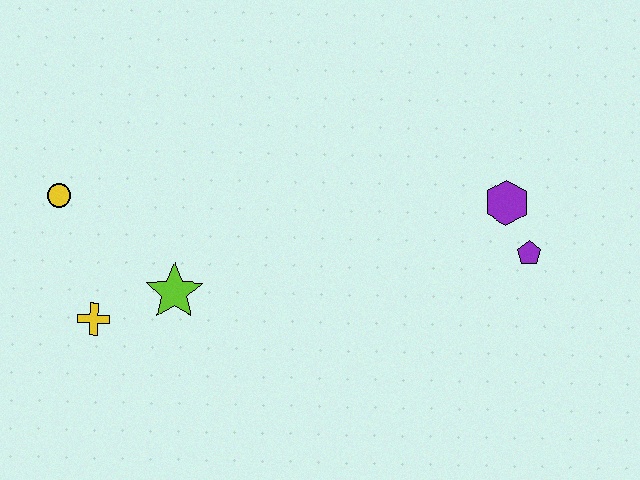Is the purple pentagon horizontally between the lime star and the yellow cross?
No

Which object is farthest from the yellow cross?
The purple pentagon is farthest from the yellow cross.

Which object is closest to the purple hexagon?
The purple pentagon is closest to the purple hexagon.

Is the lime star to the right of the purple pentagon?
No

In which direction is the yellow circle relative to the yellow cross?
The yellow circle is above the yellow cross.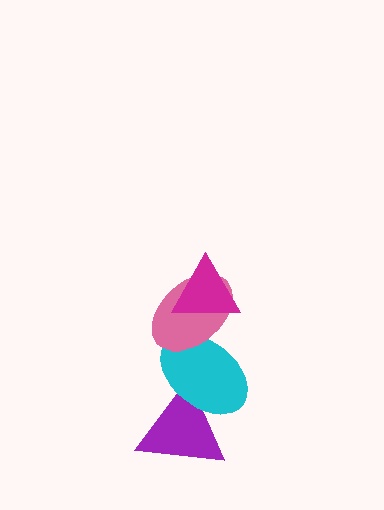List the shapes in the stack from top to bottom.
From top to bottom: the magenta triangle, the pink ellipse, the cyan ellipse, the purple triangle.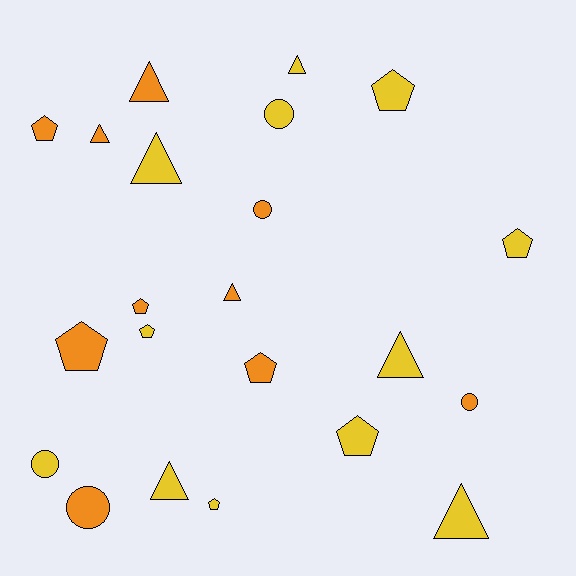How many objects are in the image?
There are 22 objects.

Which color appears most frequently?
Yellow, with 12 objects.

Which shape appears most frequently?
Pentagon, with 9 objects.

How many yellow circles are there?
There are 2 yellow circles.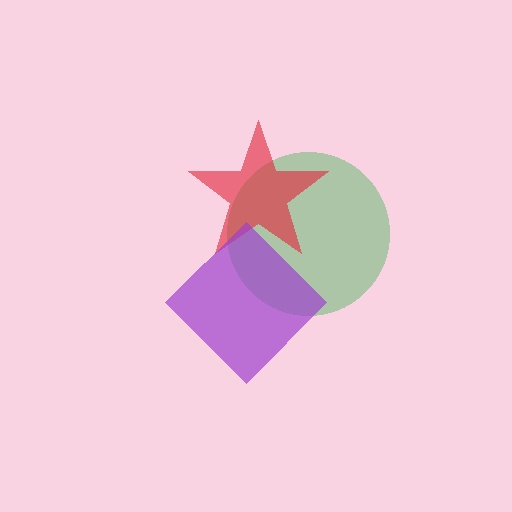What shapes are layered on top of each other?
The layered shapes are: a green circle, a red star, a purple diamond.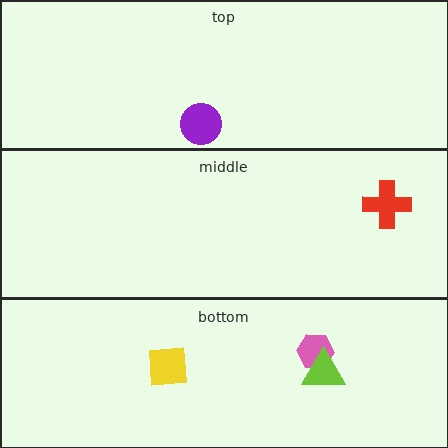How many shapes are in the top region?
1.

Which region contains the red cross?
The middle region.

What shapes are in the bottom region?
The pink hexagon, the lime triangle, the yellow square.